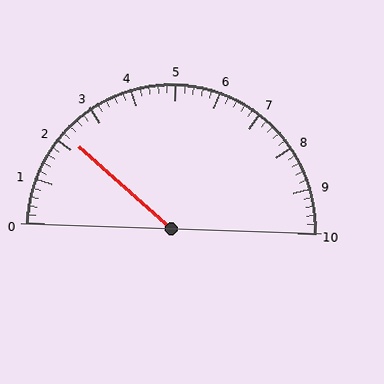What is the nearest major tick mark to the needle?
The nearest major tick mark is 2.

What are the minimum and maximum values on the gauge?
The gauge ranges from 0 to 10.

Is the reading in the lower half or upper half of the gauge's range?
The reading is in the lower half of the range (0 to 10).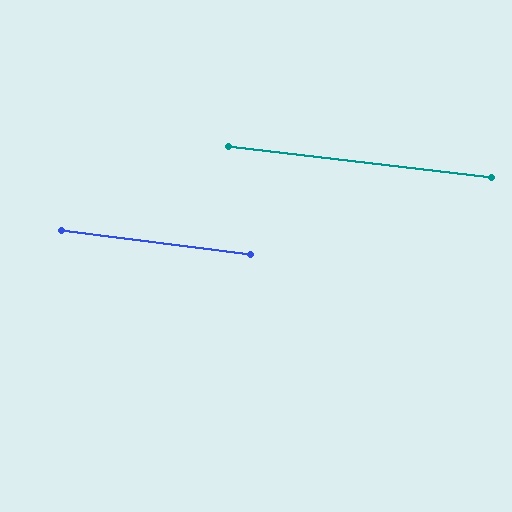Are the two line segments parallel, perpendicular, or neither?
Parallel — their directions differ by only 0.8°.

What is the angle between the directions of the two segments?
Approximately 1 degree.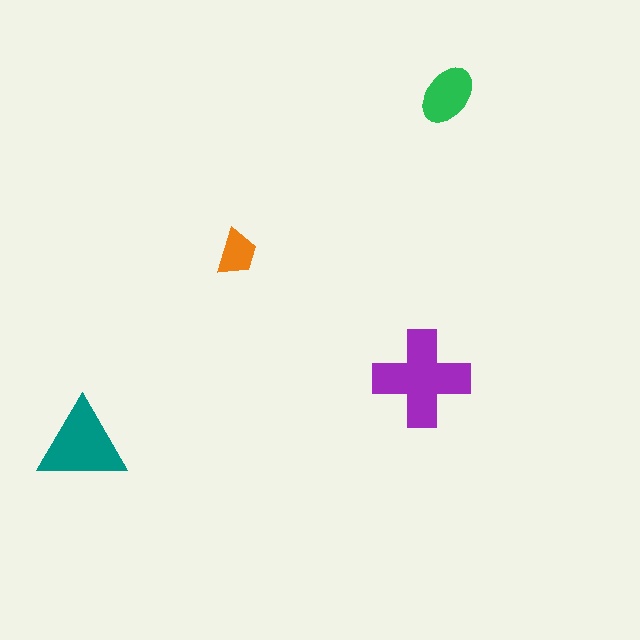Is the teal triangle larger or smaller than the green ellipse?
Larger.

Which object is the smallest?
The orange trapezoid.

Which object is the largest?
The purple cross.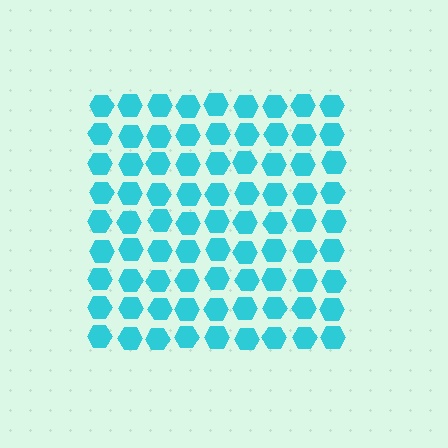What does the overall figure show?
The overall figure shows a square.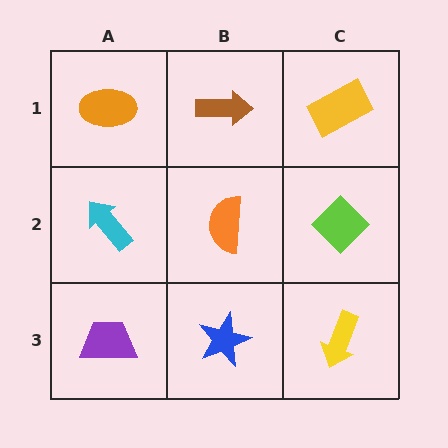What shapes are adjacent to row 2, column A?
An orange ellipse (row 1, column A), a purple trapezoid (row 3, column A), an orange semicircle (row 2, column B).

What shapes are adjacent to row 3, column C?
A lime diamond (row 2, column C), a blue star (row 3, column B).